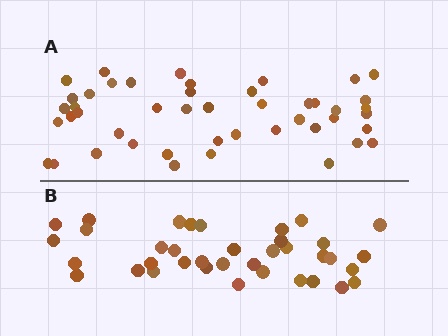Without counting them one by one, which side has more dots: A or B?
Region A (the top region) has more dots.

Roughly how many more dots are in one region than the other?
Region A has roughly 8 or so more dots than region B.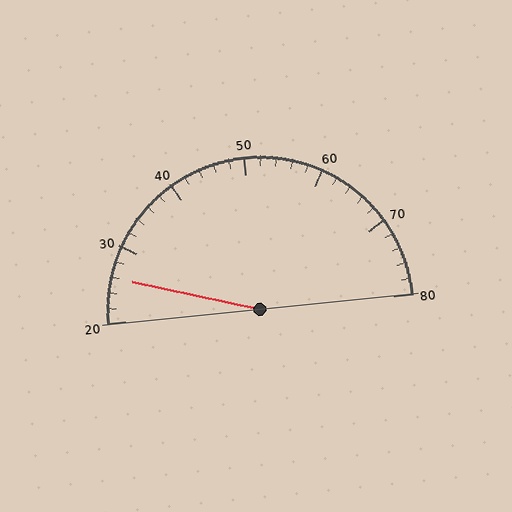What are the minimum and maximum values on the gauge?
The gauge ranges from 20 to 80.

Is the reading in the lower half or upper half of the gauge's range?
The reading is in the lower half of the range (20 to 80).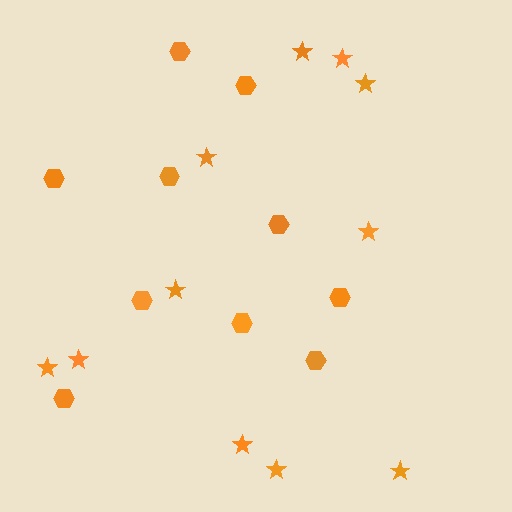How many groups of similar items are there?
There are 2 groups: one group of stars (11) and one group of hexagons (10).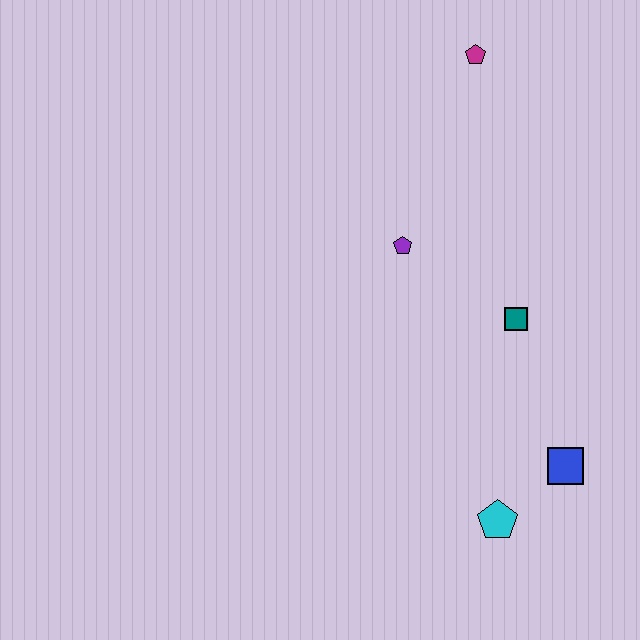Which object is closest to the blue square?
The cyan pentagon is closest to the blue square.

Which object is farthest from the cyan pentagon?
The magenta pentagon is farthest from the cyan pentagon.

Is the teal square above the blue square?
Yes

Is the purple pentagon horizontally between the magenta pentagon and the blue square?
No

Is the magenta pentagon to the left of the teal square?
Yes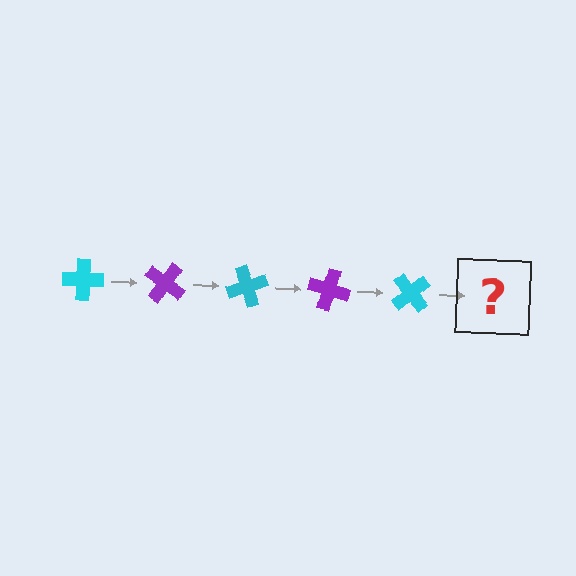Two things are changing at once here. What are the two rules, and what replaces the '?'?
The two rules are that it rotates 35 degrees each step and the color cycles through cyan and purple. The '?' should be a purple cross, rotated 175 degrees from the start.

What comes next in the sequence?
The next element should be a purple cross, rotated 175 degrees from the start.